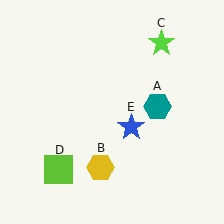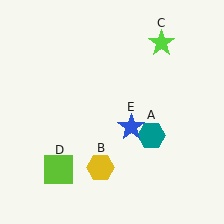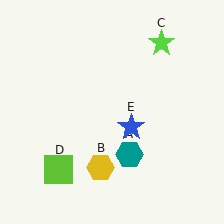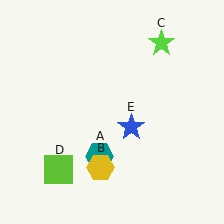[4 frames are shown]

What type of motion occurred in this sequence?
The teal hexagon (object A) rotated clockwise around the center of the scene.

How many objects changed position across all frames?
1 object changed position: teal hexagon (object A).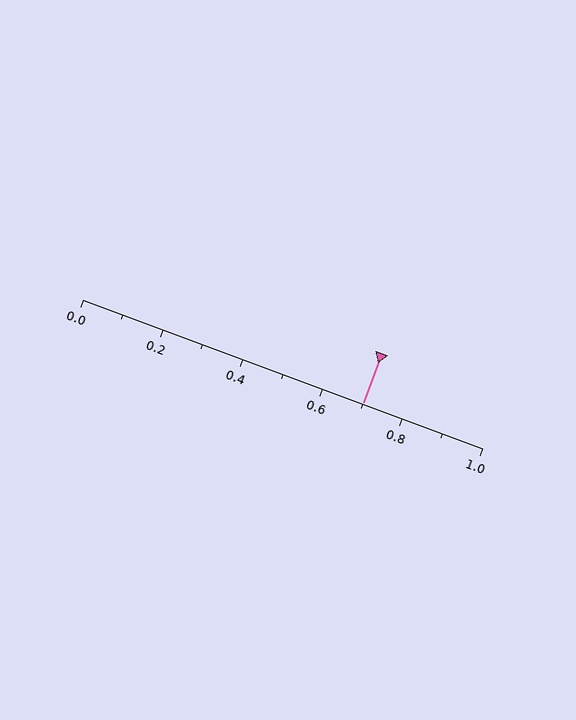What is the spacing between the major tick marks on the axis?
The major ticks are spaced 0.2 apart.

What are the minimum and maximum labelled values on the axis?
The axis runs from 0.0 to 1.0.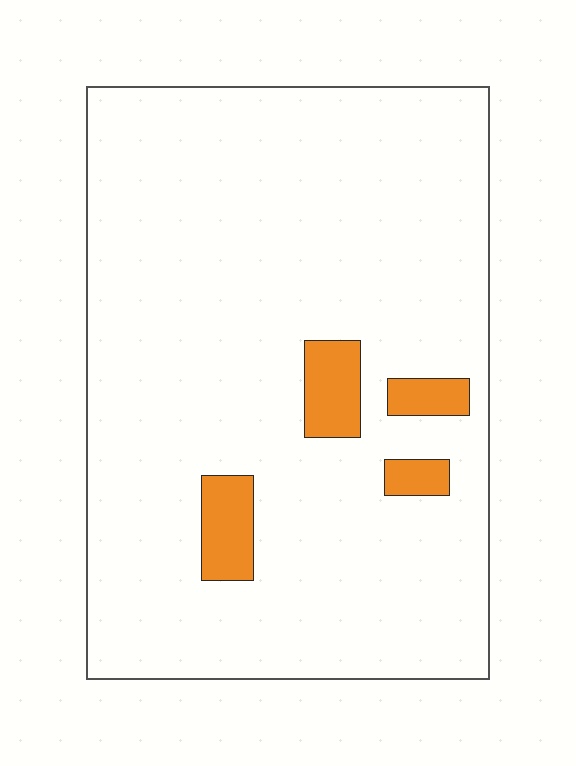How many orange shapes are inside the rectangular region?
4.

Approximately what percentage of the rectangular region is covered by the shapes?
Approximately 5%.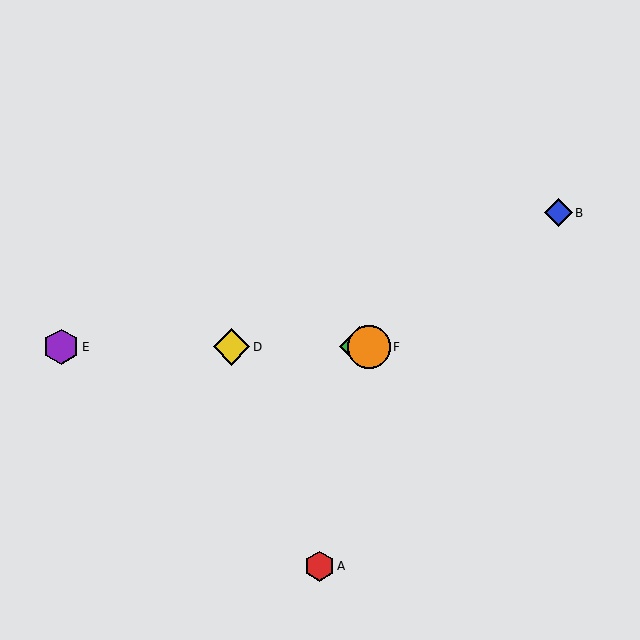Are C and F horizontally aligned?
Yes, both are at y≈347.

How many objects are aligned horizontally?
4 objects (C, D, E, F) are aligned horizontally.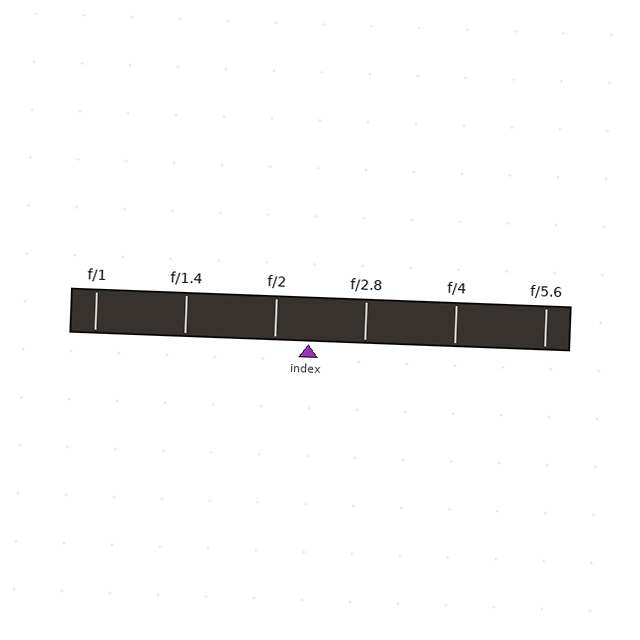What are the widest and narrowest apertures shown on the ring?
The widest aperture shown is f/1 and the narrowest is f/5.6.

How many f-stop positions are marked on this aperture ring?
There are 6 f-stop positions marked.